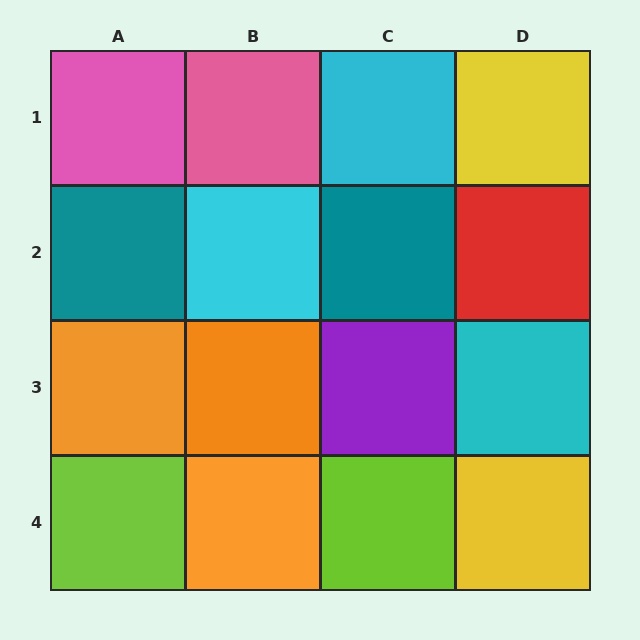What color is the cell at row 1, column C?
Cyan.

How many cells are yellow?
2 cells are yellow.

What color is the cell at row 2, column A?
Teal.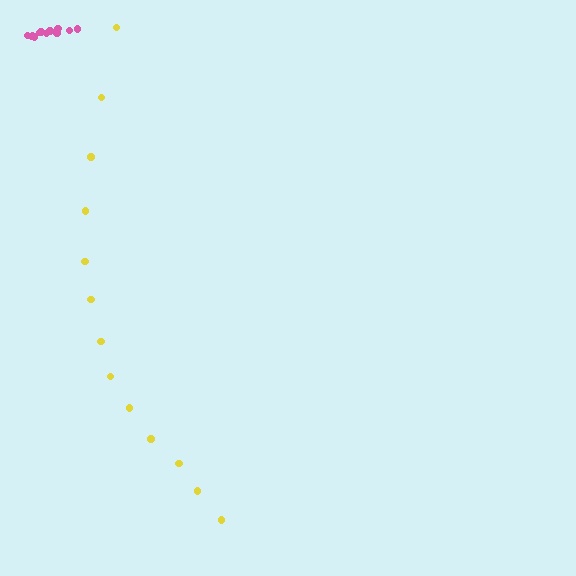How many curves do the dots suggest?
There are 2 distinct paths.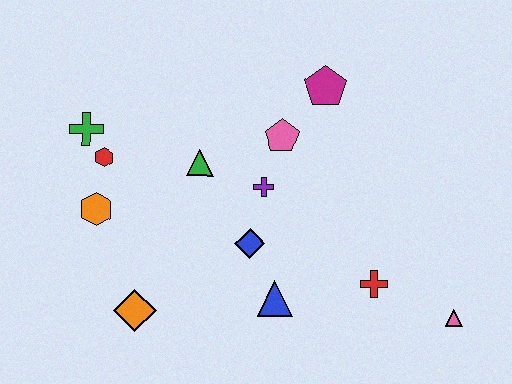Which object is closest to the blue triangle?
The blue diamond is closest to the blue triangle.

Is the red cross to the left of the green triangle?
No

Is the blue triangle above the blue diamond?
No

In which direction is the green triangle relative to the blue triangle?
The green triangle is above the blue triangle.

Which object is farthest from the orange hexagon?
The pink triangle is farthest from the orange hexagon.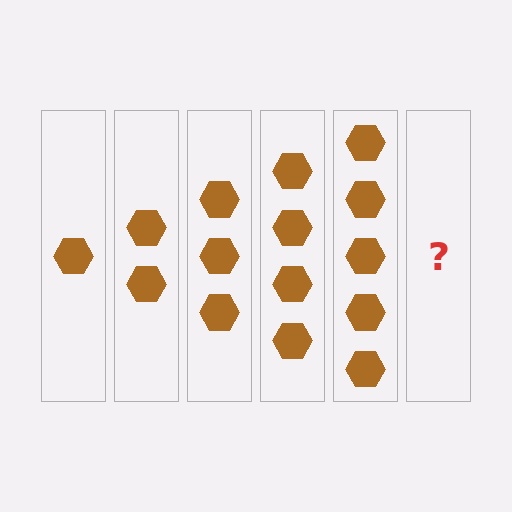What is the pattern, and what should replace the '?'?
The pattern is that each step adds one more hexagon. The '?' should be 6 hexagons.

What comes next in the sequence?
The next element should be 6 hexagons.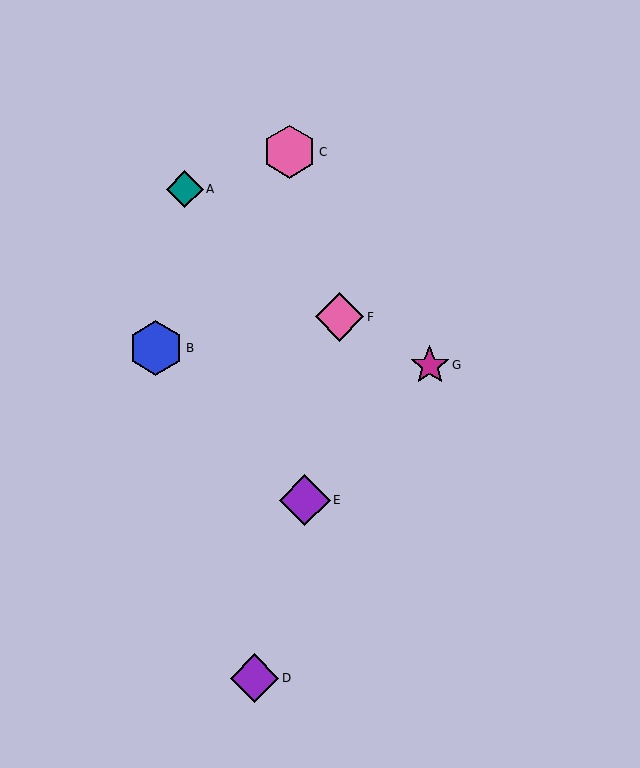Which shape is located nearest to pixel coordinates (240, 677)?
The purple diamond (labeled D) at (255, 678) is nearest to that location.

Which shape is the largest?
The blue hexagon (labeled B) is the largest.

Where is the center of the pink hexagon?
The center of the pink hexagon is at (289, 152).